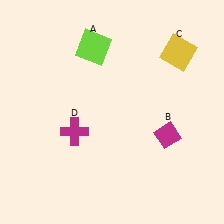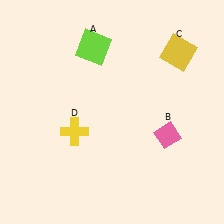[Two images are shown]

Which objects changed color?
B changed from magenta to pink. D changed from magenta to yellow.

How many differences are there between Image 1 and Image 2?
There are 2 differences between the two images.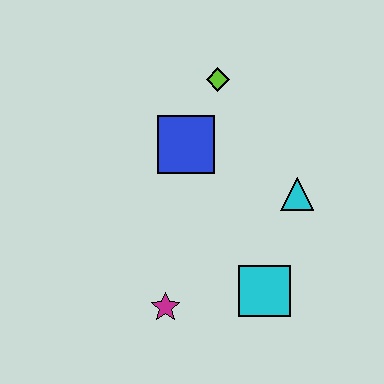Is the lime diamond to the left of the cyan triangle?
Yes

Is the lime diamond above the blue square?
Yes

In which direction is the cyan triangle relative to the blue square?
The cyan triangle is to the right of the blue square.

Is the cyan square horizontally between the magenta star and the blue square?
No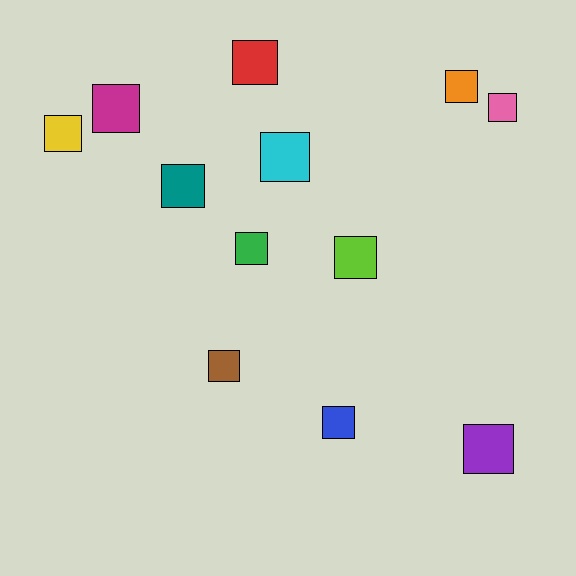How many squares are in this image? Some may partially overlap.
There are 12 squares.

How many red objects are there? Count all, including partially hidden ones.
There is 1 red object.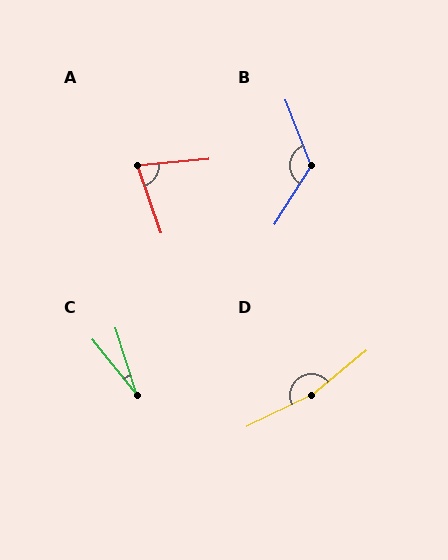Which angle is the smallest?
C, at approximately 21 degrees.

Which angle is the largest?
D, at approximately 166 degrees.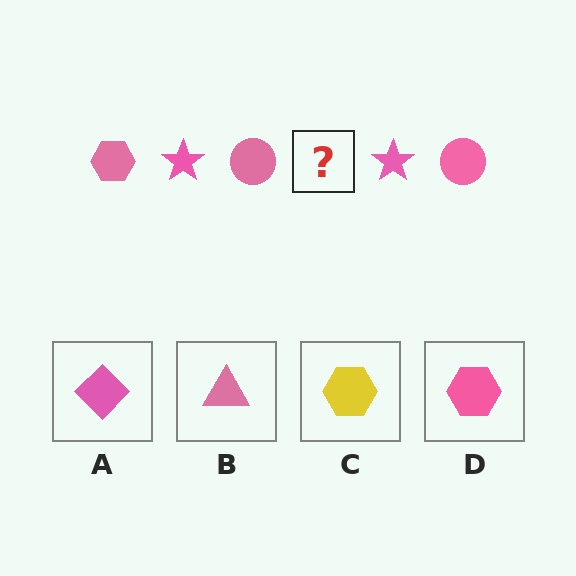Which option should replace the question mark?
Option D.